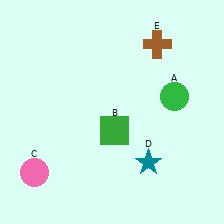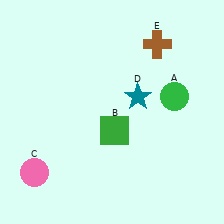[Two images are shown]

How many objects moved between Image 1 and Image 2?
1 object moved between the two images.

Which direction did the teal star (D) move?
The teal star (D) moved up.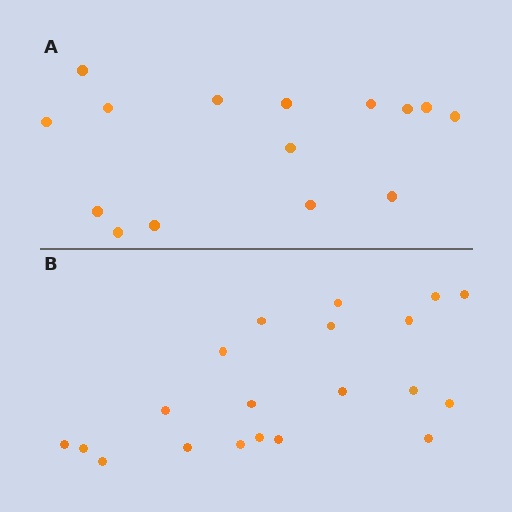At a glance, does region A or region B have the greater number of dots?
Region B (the bottom region) has more dots.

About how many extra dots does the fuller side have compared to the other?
Region B has about 5 more dots than region A.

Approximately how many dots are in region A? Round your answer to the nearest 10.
About 20 dots. (The exact count is 15, which rounds to 20.)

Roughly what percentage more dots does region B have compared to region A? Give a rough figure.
About 35% more.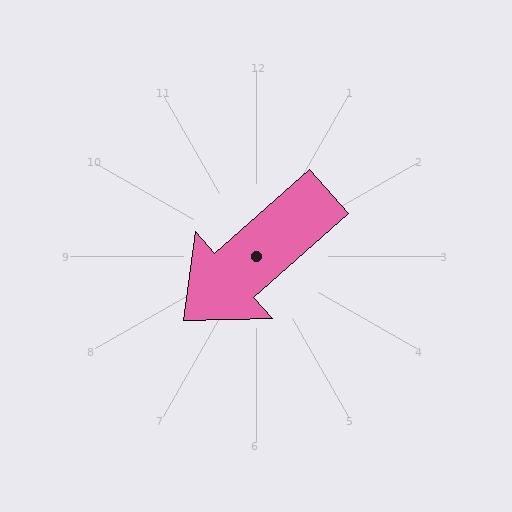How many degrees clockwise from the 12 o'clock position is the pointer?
Approximately 228 degrees.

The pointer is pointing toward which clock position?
Roughly 8 o'clock.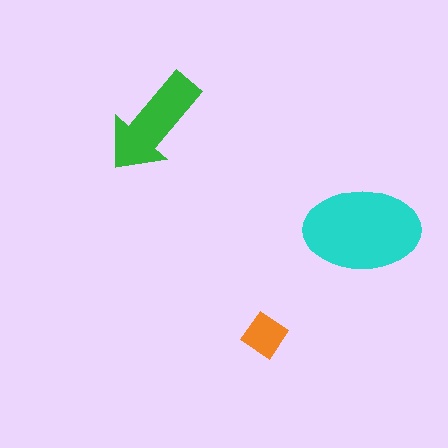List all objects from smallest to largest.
The orange diamond, the green arrow, the cyan ellipse.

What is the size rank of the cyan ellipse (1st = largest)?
1st.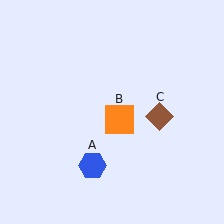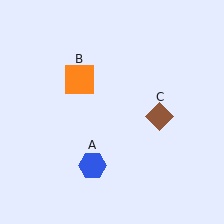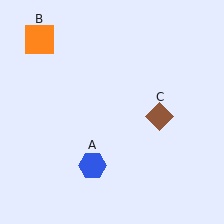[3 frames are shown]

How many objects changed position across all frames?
1 object changed position: orange square (object B).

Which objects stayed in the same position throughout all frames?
Blue hexagon (object A) and brown diamond (object C) remained stationary.